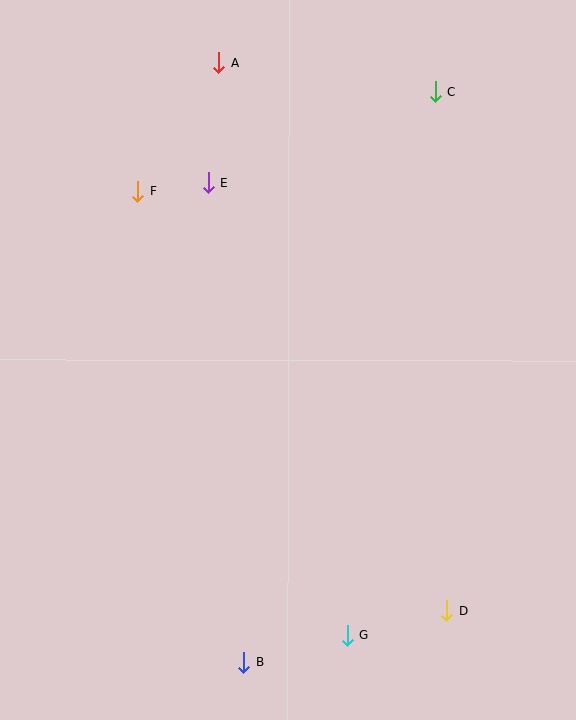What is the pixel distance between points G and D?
The distance between G and D is 103 pixels.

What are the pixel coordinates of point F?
Point F is at (138, 191).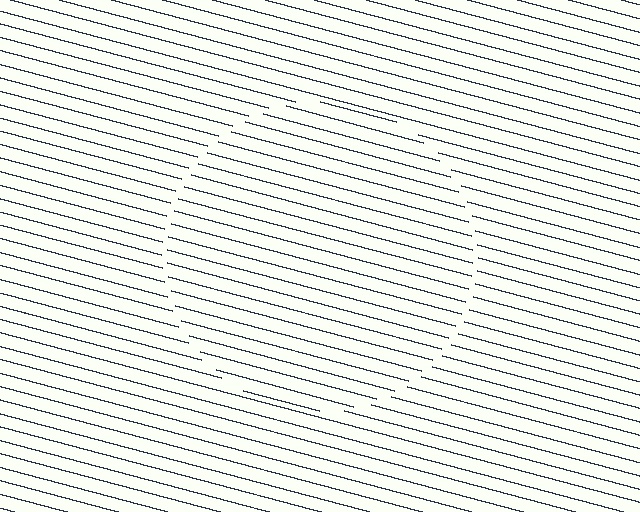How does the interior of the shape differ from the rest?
The interior of the shape contains the same grating, shifted by half a period — the contour is defined by the phase discontinuity where line-ends from the inner and outer gratings abut.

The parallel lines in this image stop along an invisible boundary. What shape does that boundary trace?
An illusory circle. The interior of the shape contains the same grating, shifted by half a period — the contour is defined by the phase discontinuity where line-ends from the inner and outer gratings abut.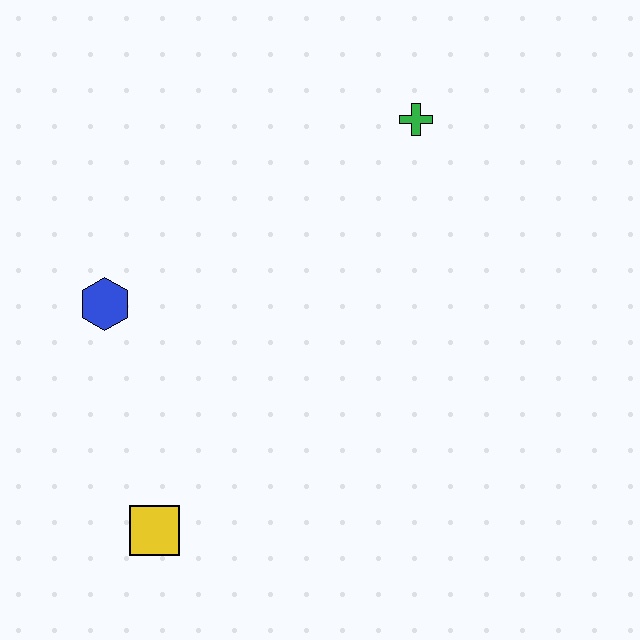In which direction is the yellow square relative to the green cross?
The yellow square is below the green cross.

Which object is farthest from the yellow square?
The green cross is farthest from the yellow square.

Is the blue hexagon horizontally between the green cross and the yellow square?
No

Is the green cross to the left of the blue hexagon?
No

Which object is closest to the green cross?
The blue hexagon is closest to the green cross.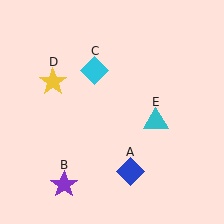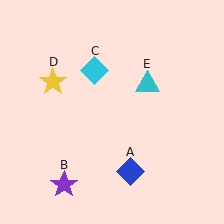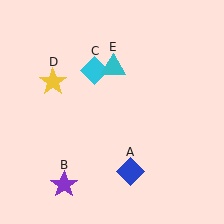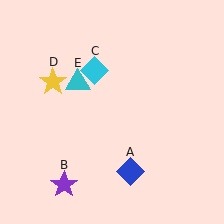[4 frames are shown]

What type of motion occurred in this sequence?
The cyan triangle (object E) rotated counterclockwise around the center of the scene.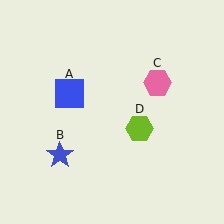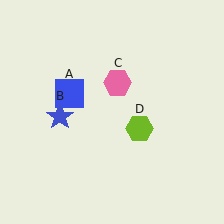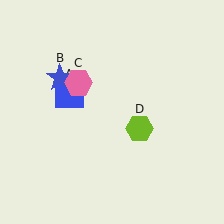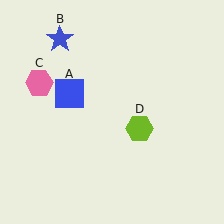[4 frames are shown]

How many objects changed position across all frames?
2 objects changed position: blue star (object B), pink hexagon (object C).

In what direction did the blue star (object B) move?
The blue star (object B) moved up.